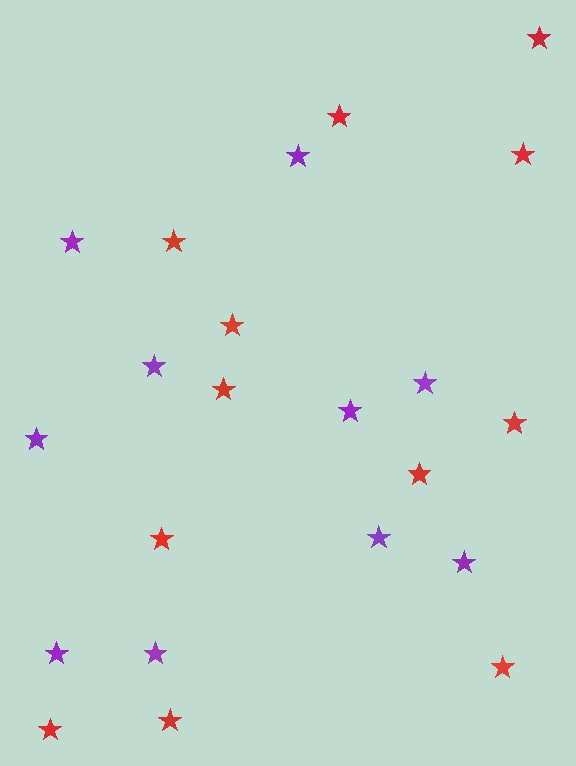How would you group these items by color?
There are 2 groups: one group of red stars (12) and one group of purple stars (10).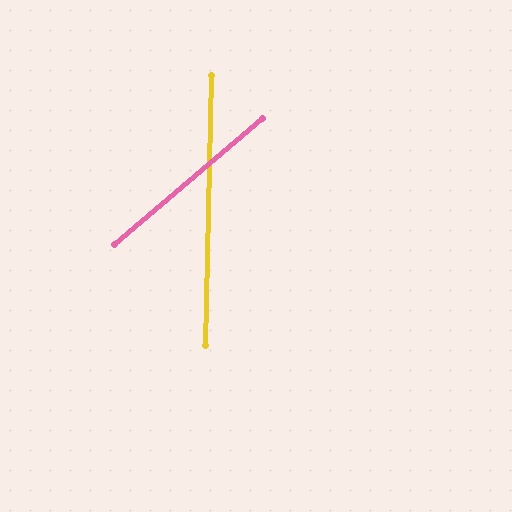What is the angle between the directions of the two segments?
Approximately 49 degrees.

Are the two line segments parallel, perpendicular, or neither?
Neither parallel nor perpendicular — they differ by about 49°.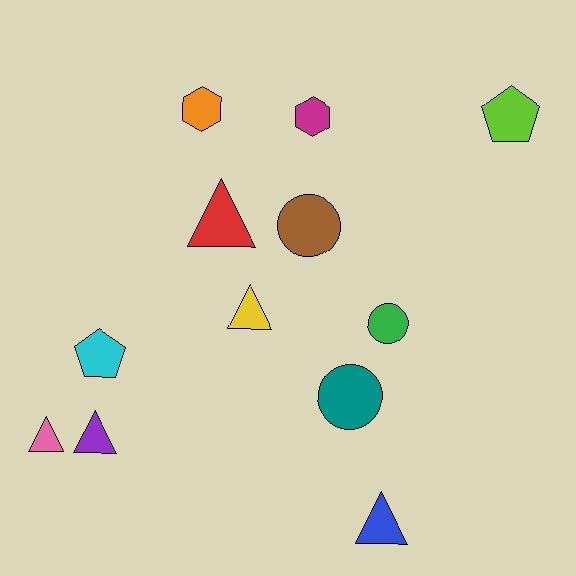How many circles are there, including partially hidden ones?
There are 3 circles.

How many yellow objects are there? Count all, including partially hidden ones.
There is 1 yellow object.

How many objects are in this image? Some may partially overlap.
There are 12 objects.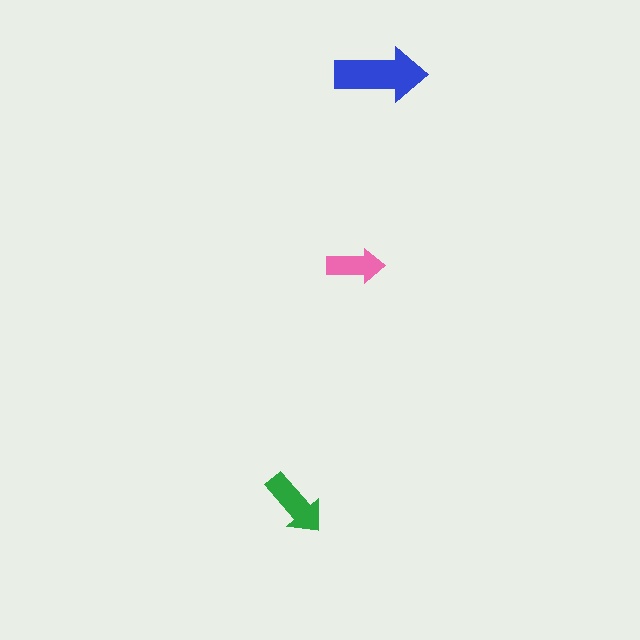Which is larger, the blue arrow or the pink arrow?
The blue one.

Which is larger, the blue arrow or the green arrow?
The blue one.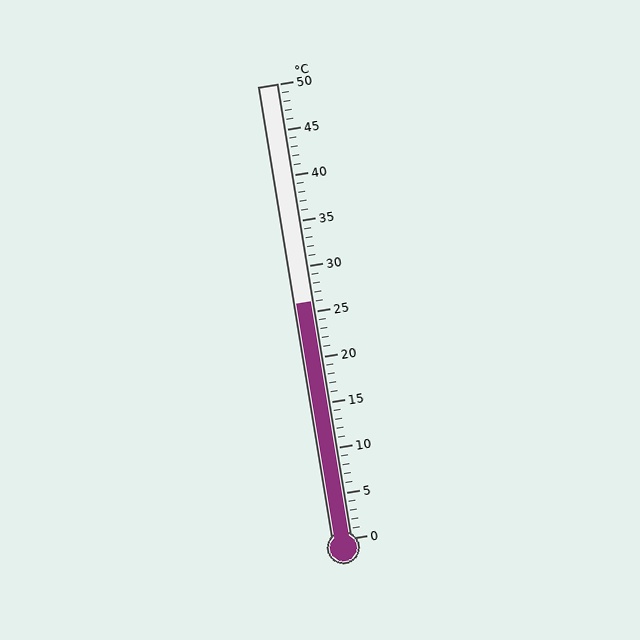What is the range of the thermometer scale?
The thermometer scale ranges from 0°C to 50°C.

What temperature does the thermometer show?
The thermometer shows approximately 26°C.